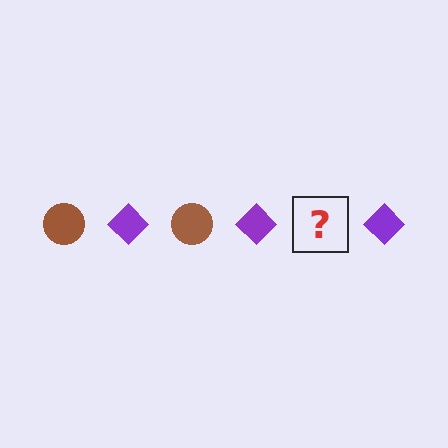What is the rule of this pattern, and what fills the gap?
The rule is that the pattern alternates between brown circle and purple diamond. The gap should be filled with a brown circle.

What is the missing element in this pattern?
The missing element is a brown circle.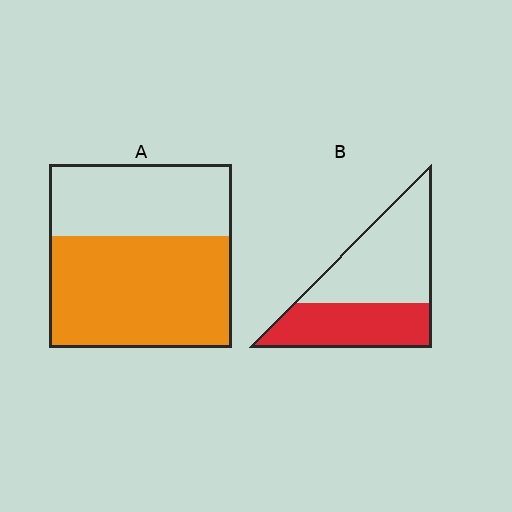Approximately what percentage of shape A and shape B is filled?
A is approximately 60% and B is approximately 45%.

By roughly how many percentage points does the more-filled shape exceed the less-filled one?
By roughly 20 percentage points (A over B).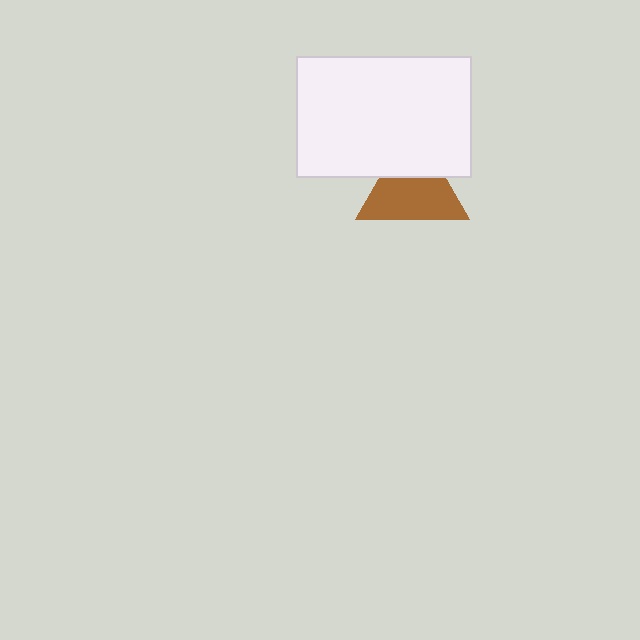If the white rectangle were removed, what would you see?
You would see the complete brown triangle.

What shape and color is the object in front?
The object in front is a white rectangle.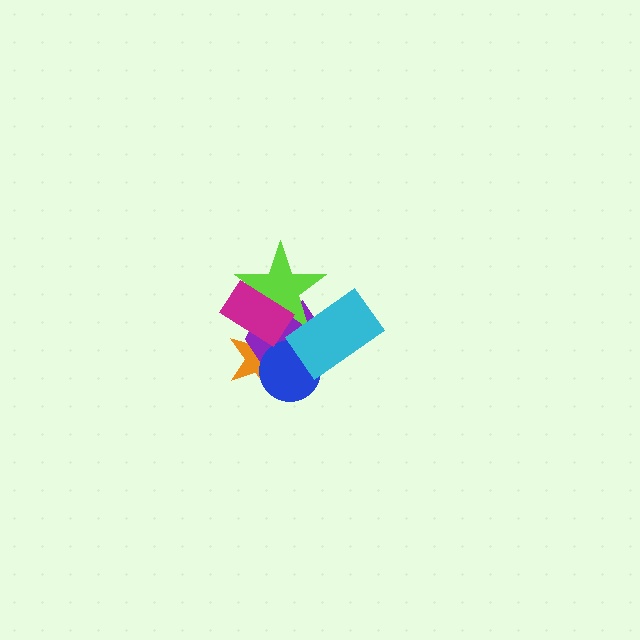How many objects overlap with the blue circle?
3 objects overlap with the blue circle.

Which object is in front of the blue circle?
The cyan rectangle is in front of the blue circle.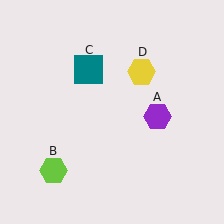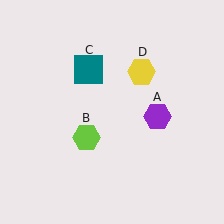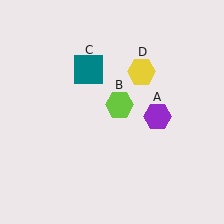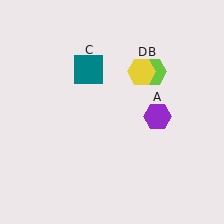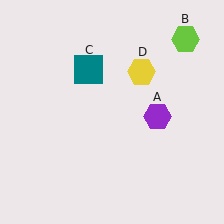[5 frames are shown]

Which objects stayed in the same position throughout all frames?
Purple hexagon (object A) and teal square (object C) and yellow hexagon (object D) remained stationary.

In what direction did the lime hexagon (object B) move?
The lime hexagon (object B) moved up and to the right.